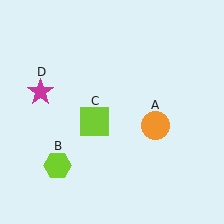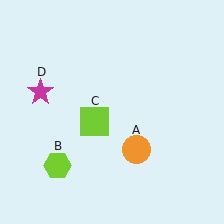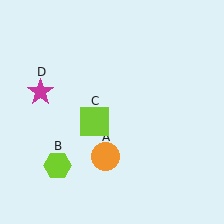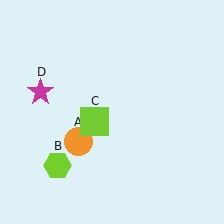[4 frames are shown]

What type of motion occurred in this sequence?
The orange circle (object A) rotated clockwise around the center of the scene.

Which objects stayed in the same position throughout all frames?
Lime hexagon (object B) and lime square (object C) and magenta star (object D) remained stationary.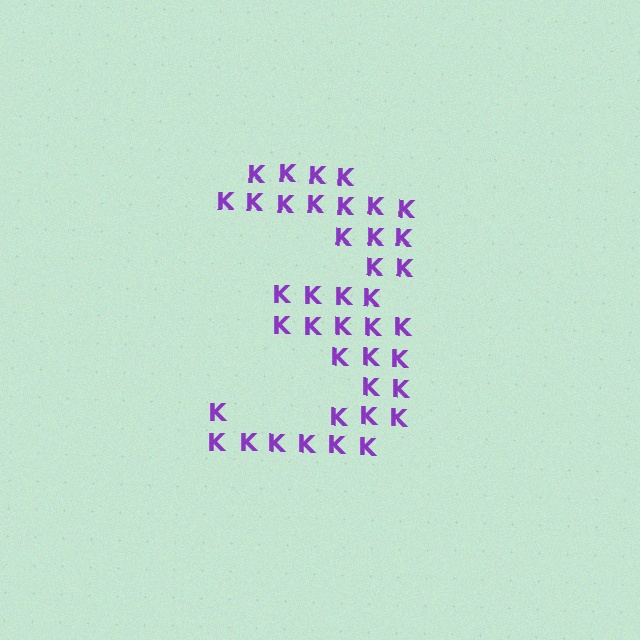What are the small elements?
The small elements are letter K's.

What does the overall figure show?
The overall figure shows the digit 3.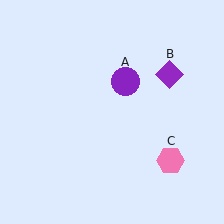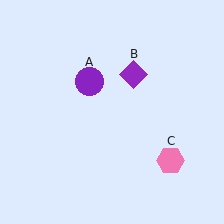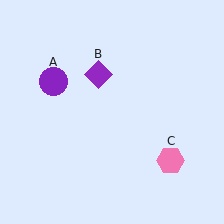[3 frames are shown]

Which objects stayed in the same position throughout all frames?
Pink hexagon (object C) remained stationary.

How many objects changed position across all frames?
2 objects changed position: purple circle (object A), purple diamond (object B).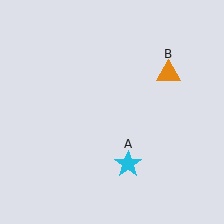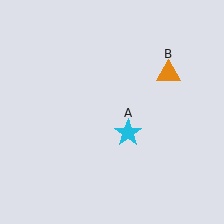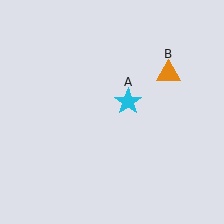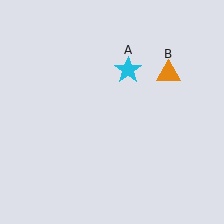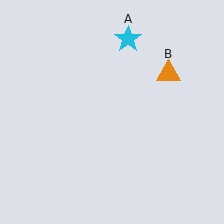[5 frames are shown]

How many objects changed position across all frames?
1 object changed position: cyan star (object A).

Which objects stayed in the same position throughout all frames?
Orange triangle (object B) remained stationary.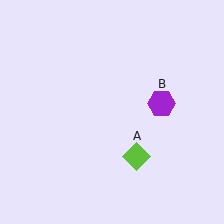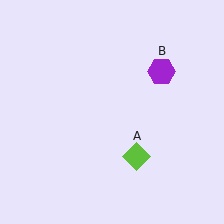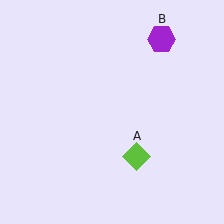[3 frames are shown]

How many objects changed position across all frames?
1 object changed position: purple hexagon (object B).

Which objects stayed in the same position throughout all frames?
Lime diamond (object A) remained stationary.